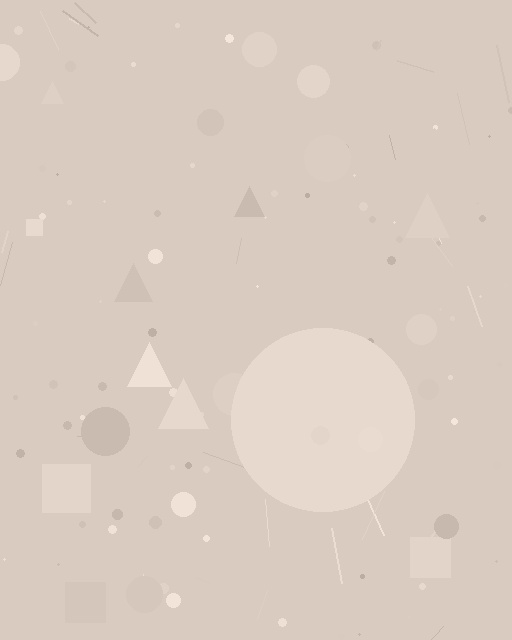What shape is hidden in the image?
A circle is hidden in the image.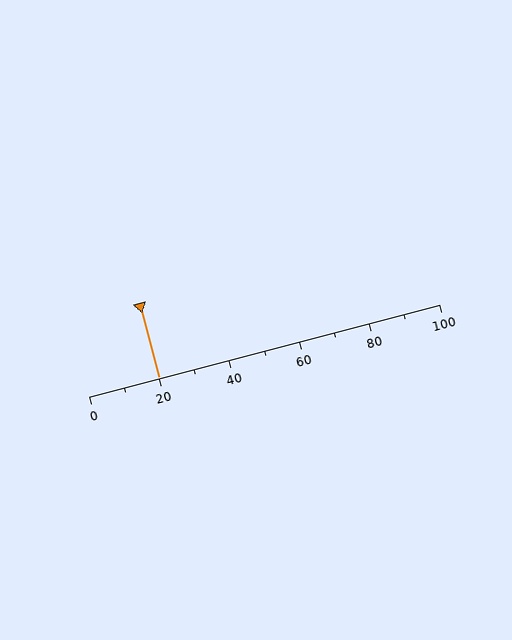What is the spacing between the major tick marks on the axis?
The major ticks are spaced 20 apart.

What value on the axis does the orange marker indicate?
The marker indicates approximately 20.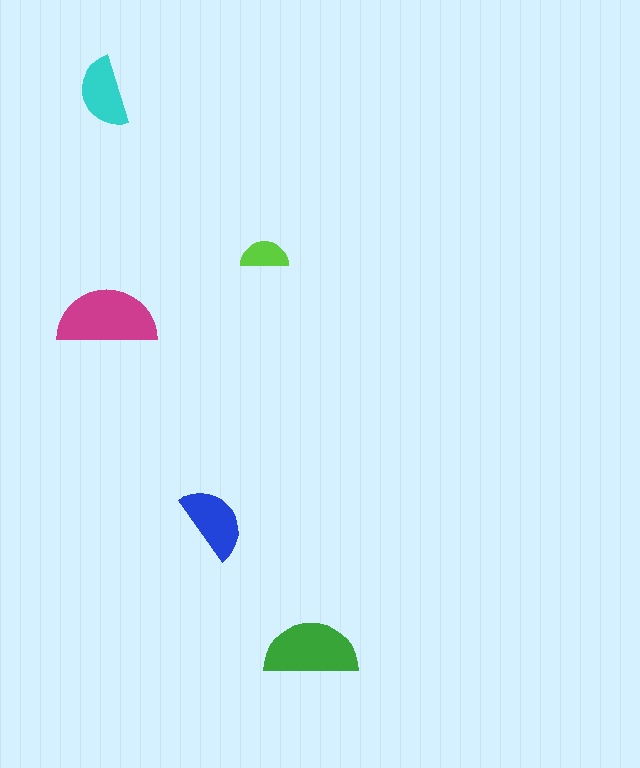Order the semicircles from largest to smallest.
the magenta one, the green one, the blue one, the cyan one, the lime one.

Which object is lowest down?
The green semicircle is bottommost.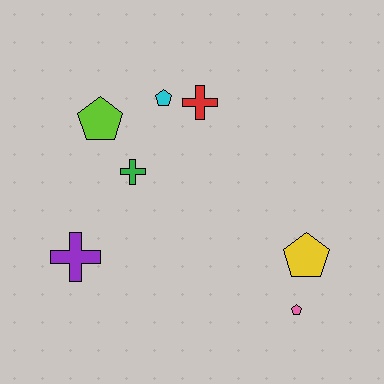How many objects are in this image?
There are 7 objects.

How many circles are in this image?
There are no circles.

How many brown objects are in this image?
There are no brown objects.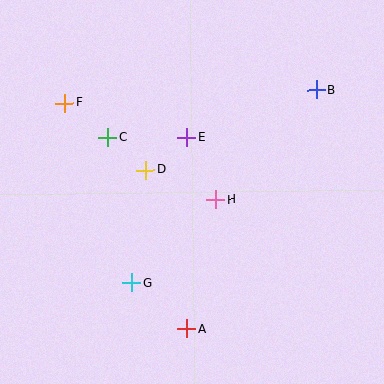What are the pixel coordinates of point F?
Point F is at (65, 103).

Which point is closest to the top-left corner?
Point F is closest to the top-left corner.